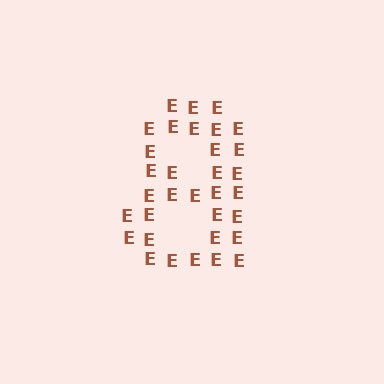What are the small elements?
The small elements are letter E's.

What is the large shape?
The large shape is the digit 8.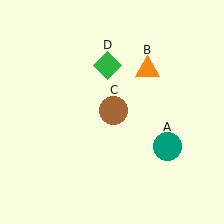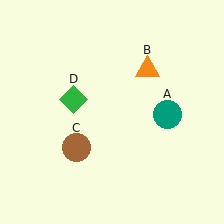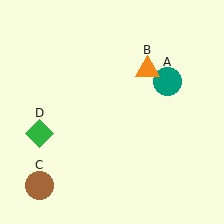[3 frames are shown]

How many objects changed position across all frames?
3 objects changed position: teal circle (object A), brown circle (object C), green diamond (object D).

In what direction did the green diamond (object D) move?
The green diamond (object D) moved down and to the left.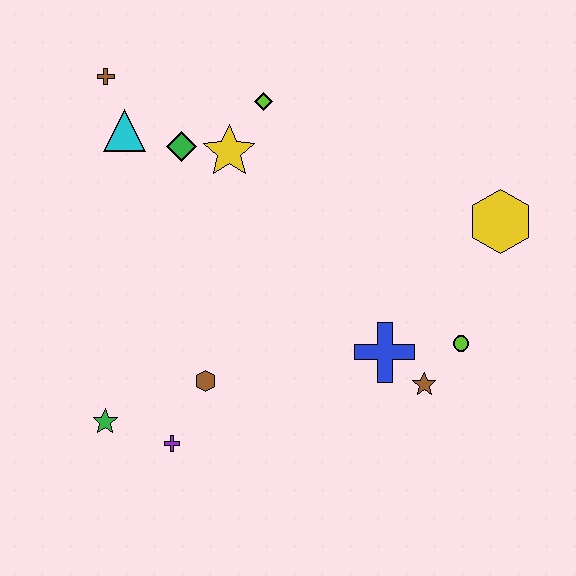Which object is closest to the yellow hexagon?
The lime circle is closest to the yellow hexagon.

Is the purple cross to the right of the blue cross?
No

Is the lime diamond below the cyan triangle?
No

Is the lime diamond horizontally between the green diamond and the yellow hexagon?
Yes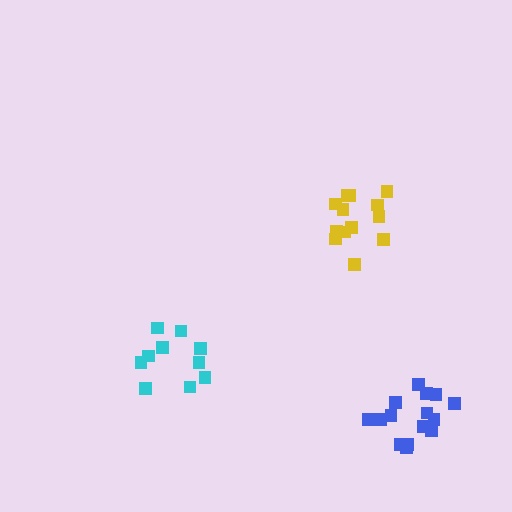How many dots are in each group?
Group 1: 13 dots, Group 2: 10 dots, Group 3: 15 dots (38 total).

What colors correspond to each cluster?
The clusters are colored: yellow, cyan, blue.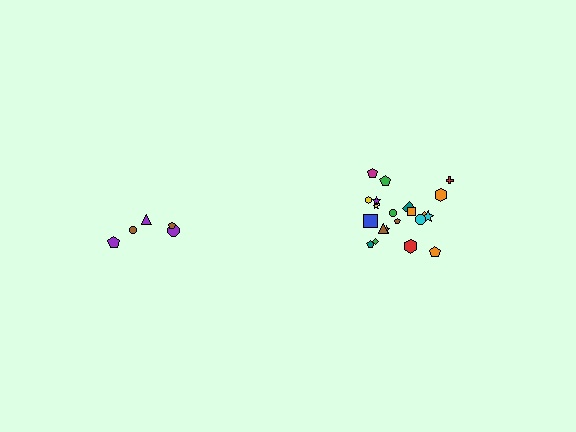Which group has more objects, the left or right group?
The right group.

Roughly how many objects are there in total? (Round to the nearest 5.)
Roughly 25 objects in total.